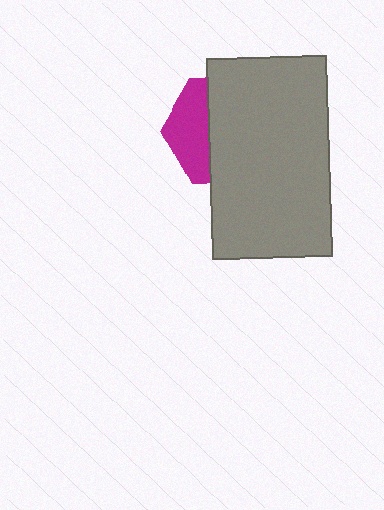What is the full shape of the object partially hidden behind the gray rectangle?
The partially hidden object is a magenta hexagon.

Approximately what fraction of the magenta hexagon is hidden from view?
Roughly 65% of the magenta hexagon is hidden behind the gray rectangle.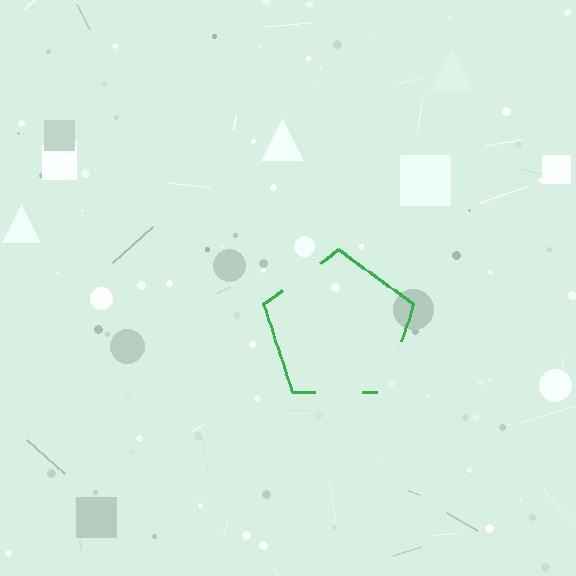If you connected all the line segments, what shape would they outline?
They would outline a pentagon.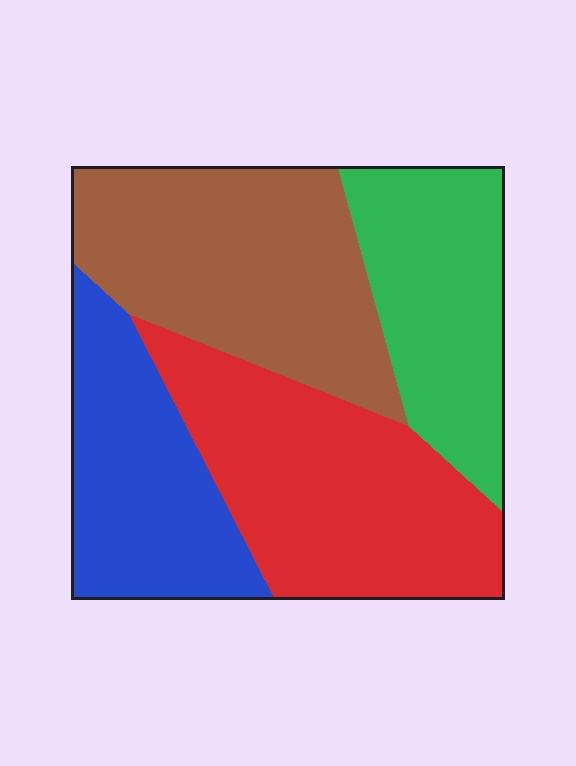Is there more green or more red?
Red.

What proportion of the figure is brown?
Brown covers 29% of the figure.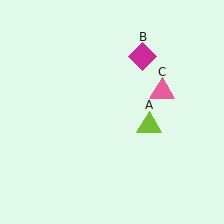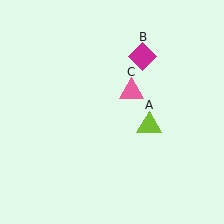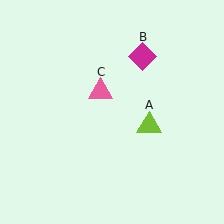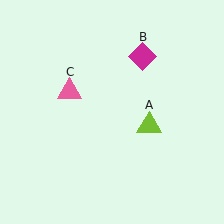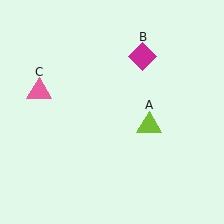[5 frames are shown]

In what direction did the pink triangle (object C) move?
The pink triangle (object C) moved left.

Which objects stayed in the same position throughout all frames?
Lime triangle (object A) and magenta diamond (object B) remained stationary.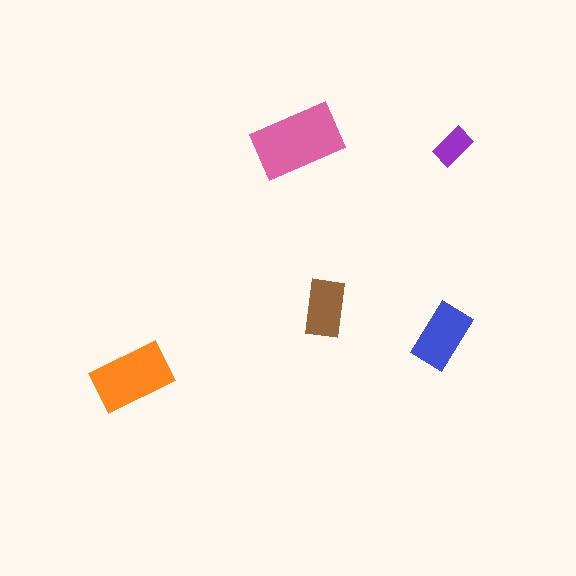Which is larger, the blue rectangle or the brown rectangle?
The blue one.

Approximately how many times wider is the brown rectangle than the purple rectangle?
About 1.5 times wider.